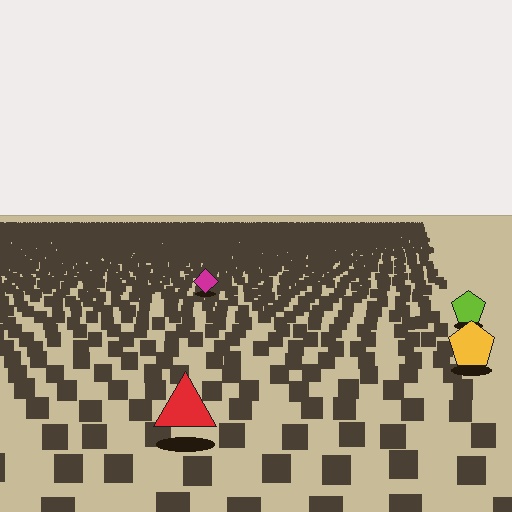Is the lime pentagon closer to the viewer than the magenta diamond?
Yes. The lime pentagon is closer — you can tell from the texture gradient: the ground texture is coarser near it.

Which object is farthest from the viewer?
The magenta diamond is farthest from the viewer. It appears smaller and the ground texture around it is denser.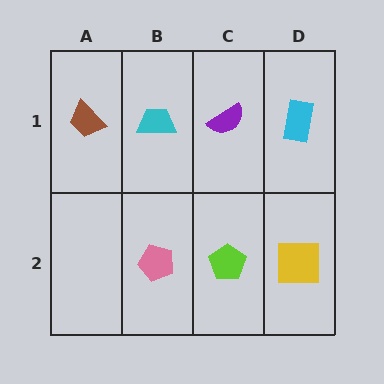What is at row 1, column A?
A brown trapezoid.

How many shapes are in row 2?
3 shapes.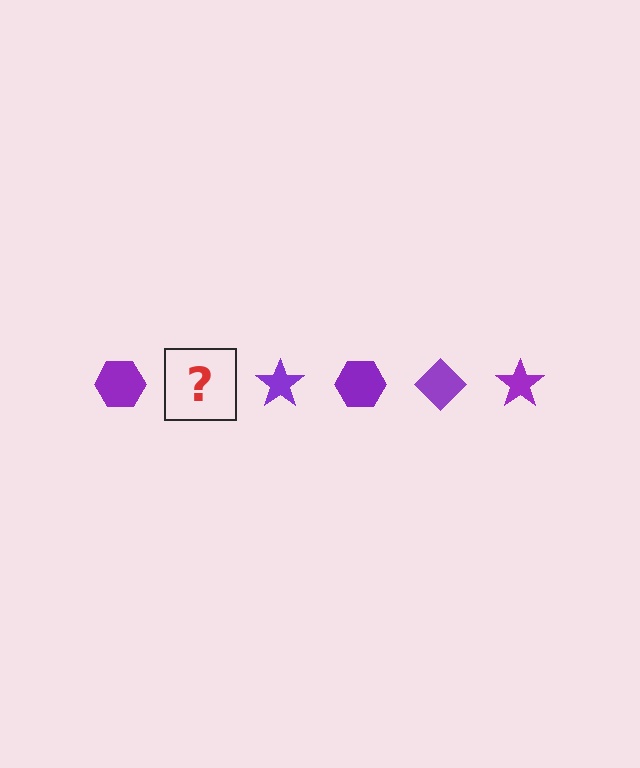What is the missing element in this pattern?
The missing element is a purple diamond.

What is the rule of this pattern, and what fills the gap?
The rule is that the pattern cycles through hexagon, diamond, star shapes in purple. The gap should be filled with a purple diamond.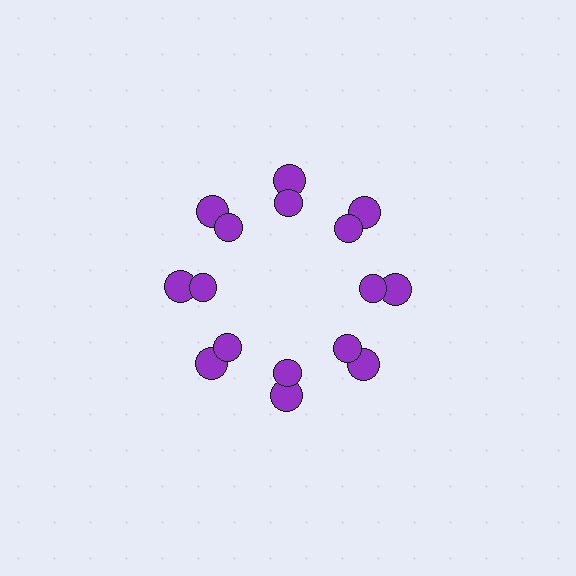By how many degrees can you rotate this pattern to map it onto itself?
The pattern maps onto itself every 45 degrees of rotation.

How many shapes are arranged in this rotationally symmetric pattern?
There are 16 shapes, arranged in 8 groups of 2.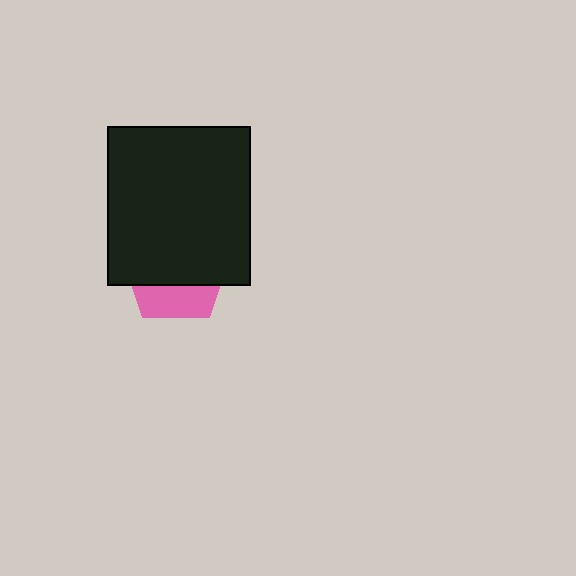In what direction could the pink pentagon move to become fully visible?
The pink pentagon could move down. That would shift it out from behind the black rectangle entirely.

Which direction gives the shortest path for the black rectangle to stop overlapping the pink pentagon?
Moving up gives the shortest separation.